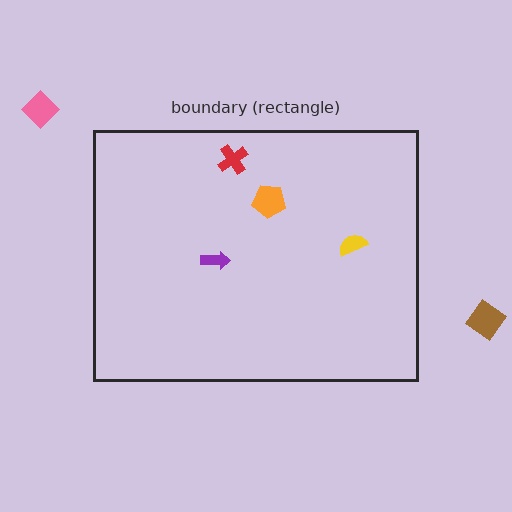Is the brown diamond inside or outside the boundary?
Outside.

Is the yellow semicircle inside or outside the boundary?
Inside.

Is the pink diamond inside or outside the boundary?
Outside.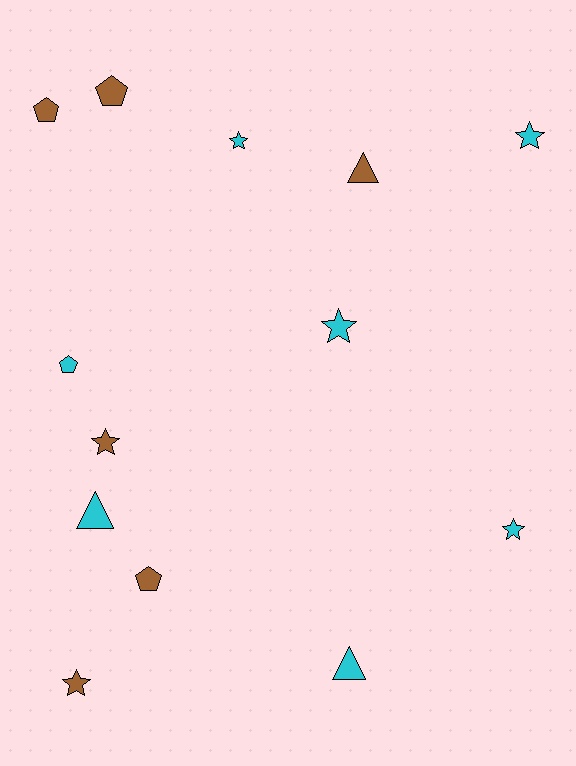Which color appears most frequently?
Cyan, with 7 objects.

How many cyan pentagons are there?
There is 1 cyan pentagon.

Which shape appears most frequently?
Star, with 6 objects.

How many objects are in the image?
There are 13 objects.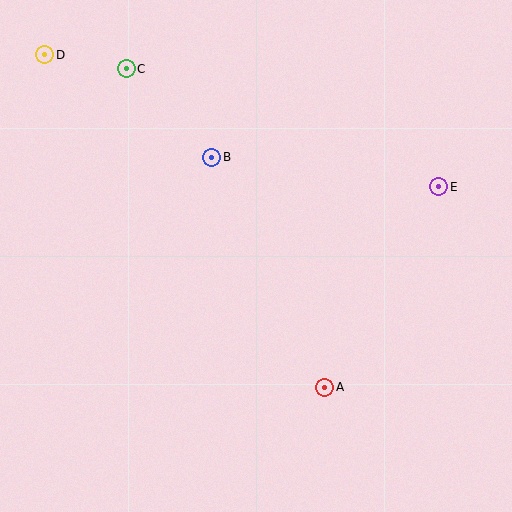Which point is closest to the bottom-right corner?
Point A is closest to the bottom-right corner.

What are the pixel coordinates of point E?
Point E is at (439, 187).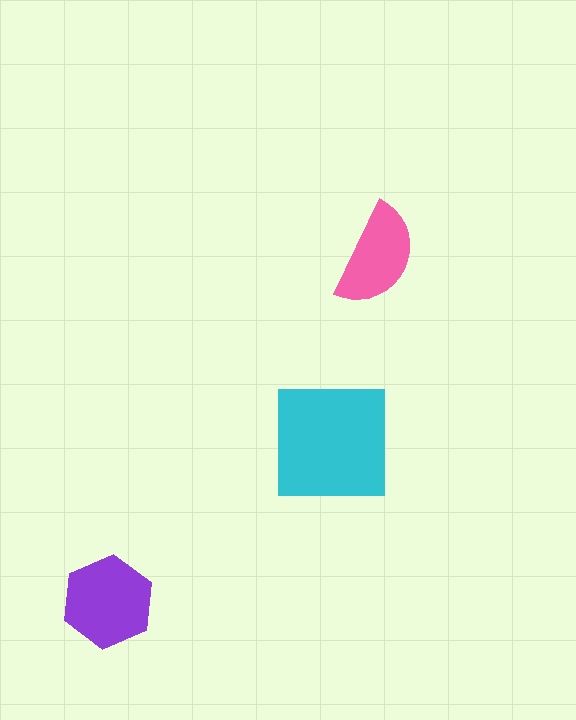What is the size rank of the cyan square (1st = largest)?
1st.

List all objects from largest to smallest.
The cyan square, the purple hexagon, the pink semicircle.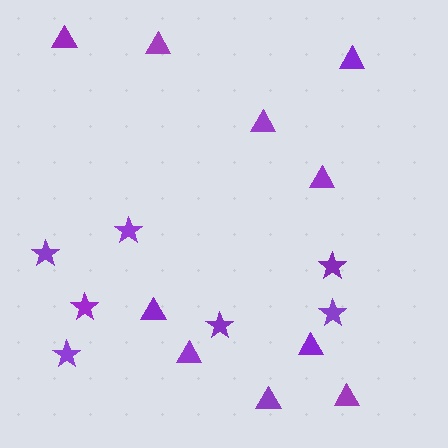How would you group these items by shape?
There are 2 groups: one group of stars (7) and one group of triangles (10).